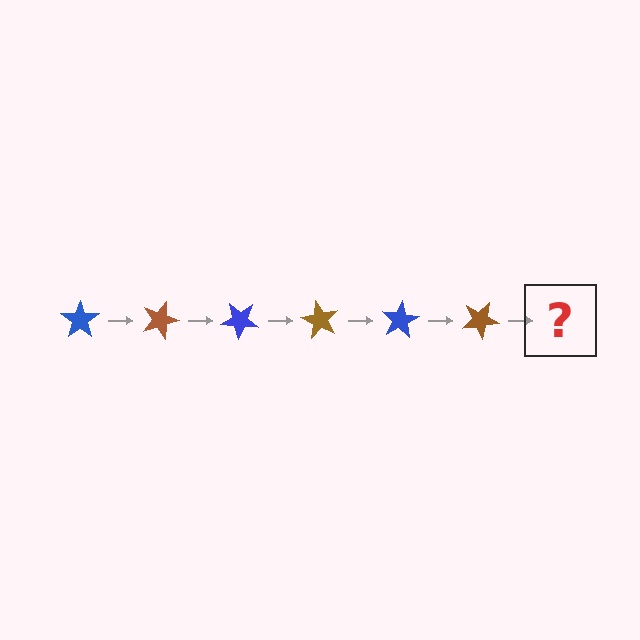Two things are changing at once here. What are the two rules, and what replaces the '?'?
The two rules are that it rotates 20 degrees each step and the color cycles through blue and brown. The '?' should be a blue star, rotated 120 degrees from the start.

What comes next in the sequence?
The next element should be a blue star, rotated 120 degrees from the start.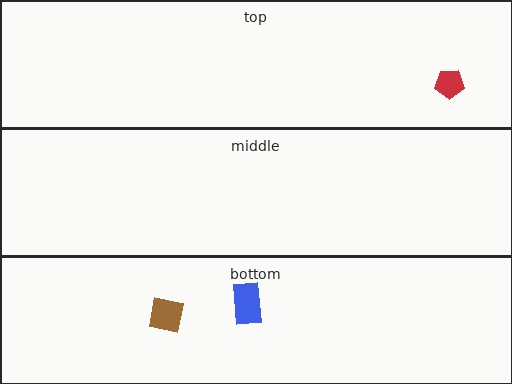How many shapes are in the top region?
1.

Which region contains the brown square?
The bottom region.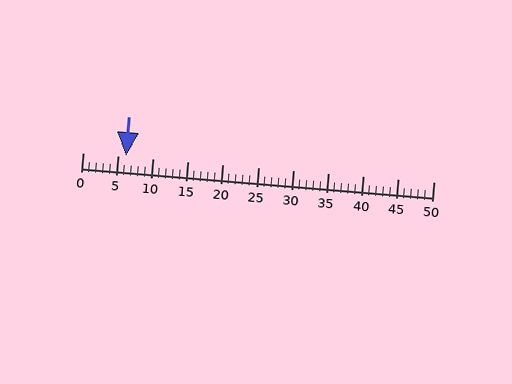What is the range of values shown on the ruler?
The ruler shows values from 0 to 50.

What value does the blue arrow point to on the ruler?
The blue arrow points to approximately 6.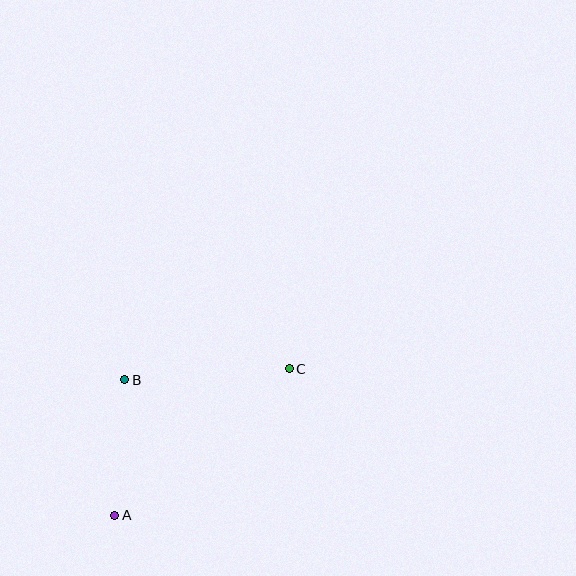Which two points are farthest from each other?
Points A and C are farthest from each other.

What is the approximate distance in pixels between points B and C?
The distance between B and C is approximately 165 pixels.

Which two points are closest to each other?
Points A and B are closest to each other.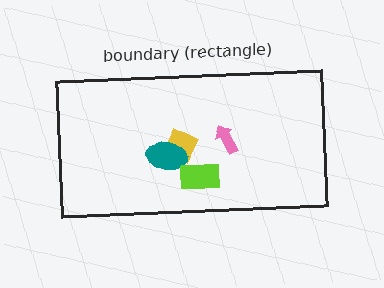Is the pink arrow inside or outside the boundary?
Inside.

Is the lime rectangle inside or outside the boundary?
Inside.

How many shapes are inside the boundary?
4 inside, 0 outside.